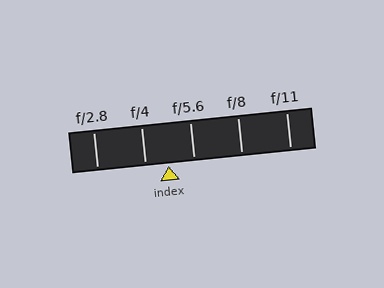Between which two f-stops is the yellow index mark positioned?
The index mark is between f/4 and f/5.6.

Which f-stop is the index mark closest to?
The index mark is closest to f/4.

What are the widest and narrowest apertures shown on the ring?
The widest aperture shown is f/2.8 and the narrowest is f/11.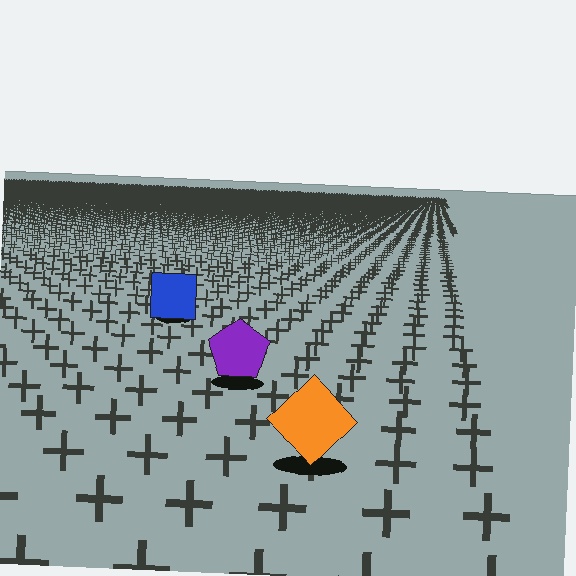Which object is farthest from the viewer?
The blue square is farthest from the viewer. It appears smaller and the ground texture around it is denser.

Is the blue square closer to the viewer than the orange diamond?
No. The orange diamond is closer — you can tell from the texture gradient: the ground texture is coarser near it.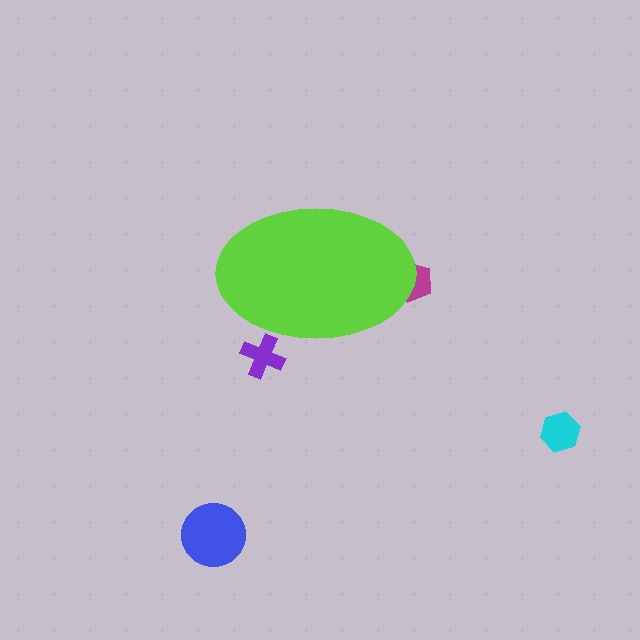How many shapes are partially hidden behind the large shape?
2 shapes are partially hidden.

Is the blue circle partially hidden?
No, the blue circle is fully visible.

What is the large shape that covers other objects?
A lime ellipse.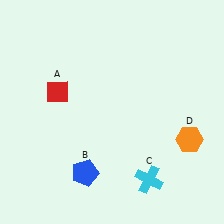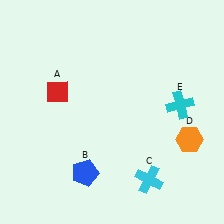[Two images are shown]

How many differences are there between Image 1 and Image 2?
There is 1 difference between the two images.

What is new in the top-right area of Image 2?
A cyan cross (E) was added in the top-right area of Image 2.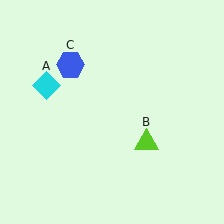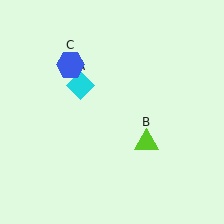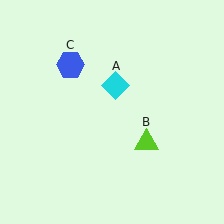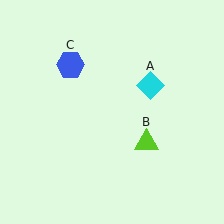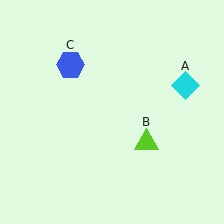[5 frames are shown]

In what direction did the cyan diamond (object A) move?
The cyan diamond (object A) moved right.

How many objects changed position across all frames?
1 object changed position: cyan diamond (object A).